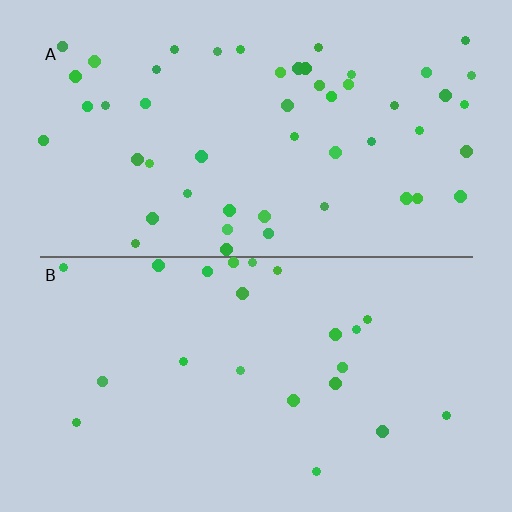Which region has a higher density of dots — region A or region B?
A (the top).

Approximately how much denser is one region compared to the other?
Approximately 2.3× — region A over region B.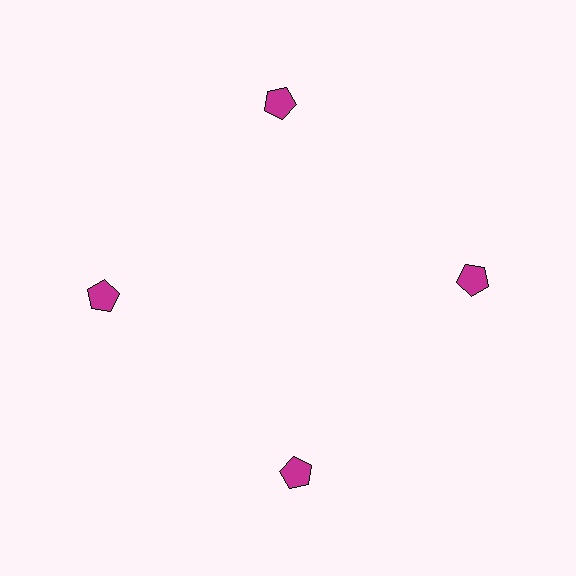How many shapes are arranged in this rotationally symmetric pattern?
There are 4 shapes, arranged in 4 groups of 1.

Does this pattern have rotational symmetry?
Yes, this pattern has 4-fold rotational symmetry. It looks the same after rotating 90 degrees around the center.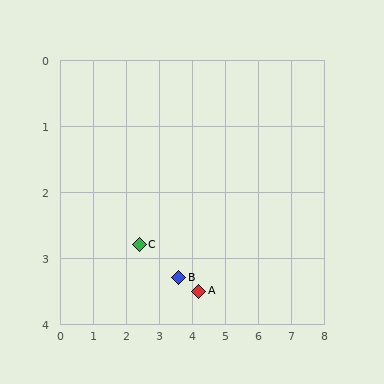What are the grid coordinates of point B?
Point B is at approximately (3.6, 3.3).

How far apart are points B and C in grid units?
Points B and C are about 1.3 grid units apart.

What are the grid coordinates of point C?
Point C is at approximately (2.4, 2.8).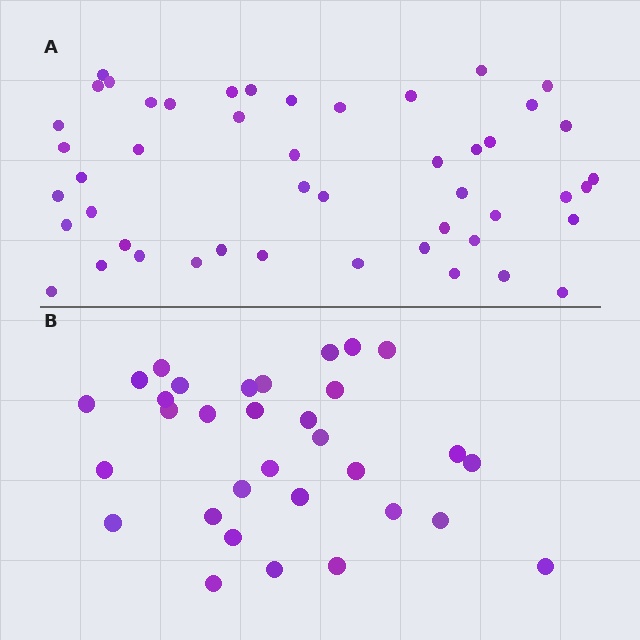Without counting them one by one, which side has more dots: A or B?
Region A (the top region) has more dots.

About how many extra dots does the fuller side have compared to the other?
Region A has approximately 15 more dots than region B.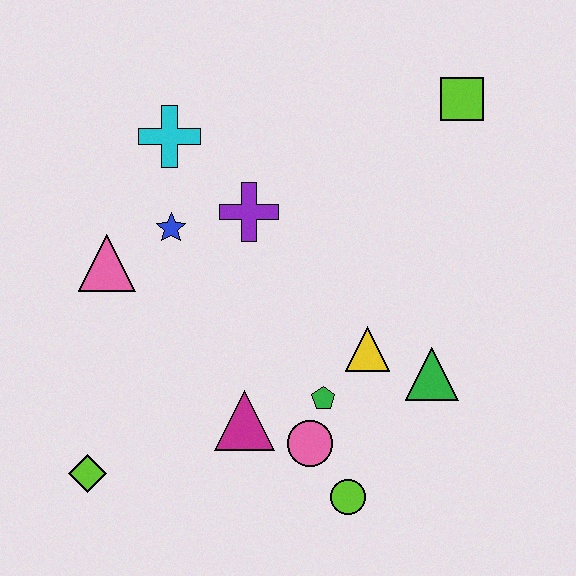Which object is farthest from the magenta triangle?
The lime square is farthest from the magenta triangle.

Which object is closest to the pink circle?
The green pentagon is closest to the pink circle.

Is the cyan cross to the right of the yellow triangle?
No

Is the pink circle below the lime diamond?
No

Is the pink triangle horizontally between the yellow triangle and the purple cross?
No